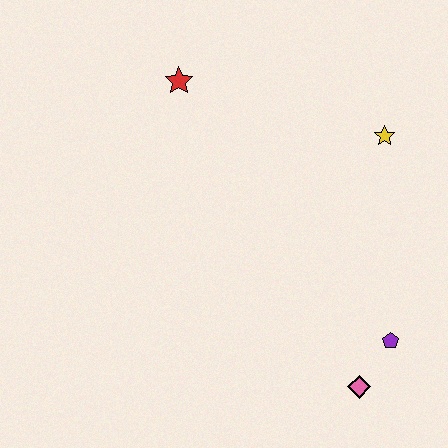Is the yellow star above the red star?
No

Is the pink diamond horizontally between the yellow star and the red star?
Yes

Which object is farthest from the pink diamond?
The red star is farthest from the pink diamond.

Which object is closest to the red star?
The yellow star is closest to the red star.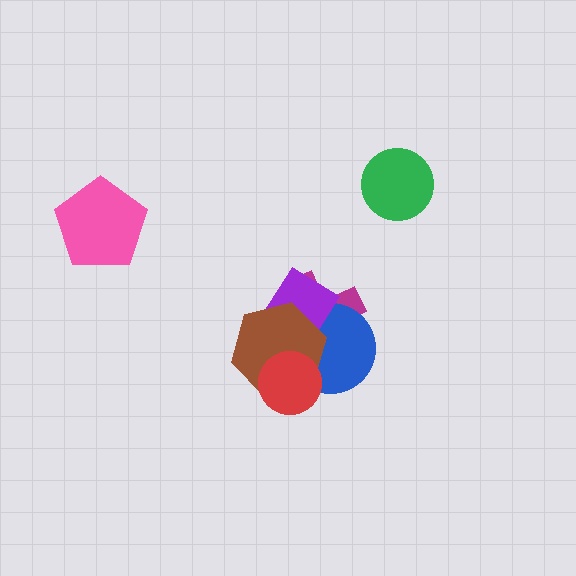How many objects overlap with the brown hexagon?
4 objects overlap with the brown hexagon.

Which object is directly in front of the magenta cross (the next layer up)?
The blue circle is directly in front of the magenta cross.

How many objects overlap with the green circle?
0 objects overlap with the green circle.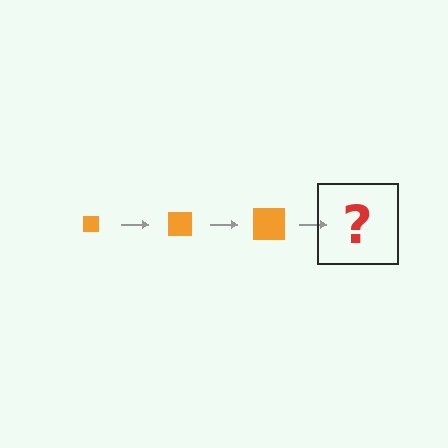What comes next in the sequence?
The next element should be an orange square, larger than the previous one.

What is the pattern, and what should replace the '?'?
The pattern is that the square gets progressively larger each step. The '?' should be an orange square, larger than the previous one.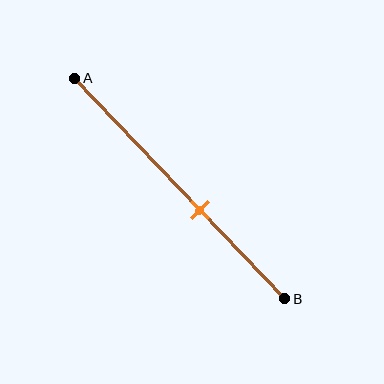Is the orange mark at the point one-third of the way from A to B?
No, the mark is at about 60% from A, not at the 33% one-third point.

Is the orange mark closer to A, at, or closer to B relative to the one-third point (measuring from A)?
The orange mark is closer to point B than the one-third point of segment AB.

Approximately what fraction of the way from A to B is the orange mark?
The orange mark is approximately 60% of the way from A to B.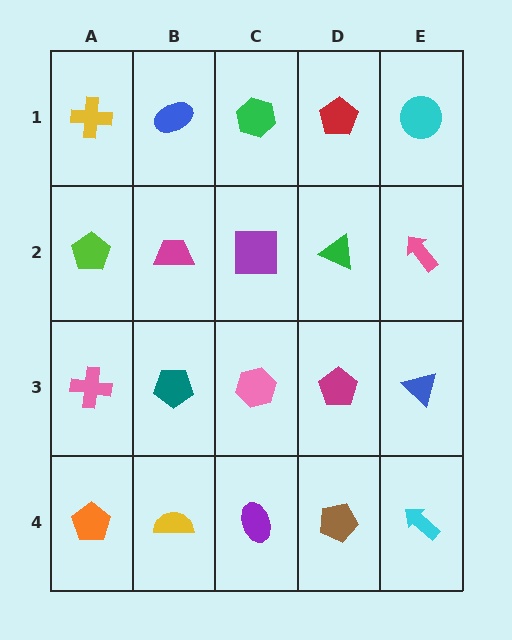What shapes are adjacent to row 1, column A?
A lime pentagon (row 2, column A), a blue ellipse (row 1, column B).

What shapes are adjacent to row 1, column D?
A green triangle (row 2, column D), a green hexagon (row 1, column C), a cyan circle (row 1, column E).